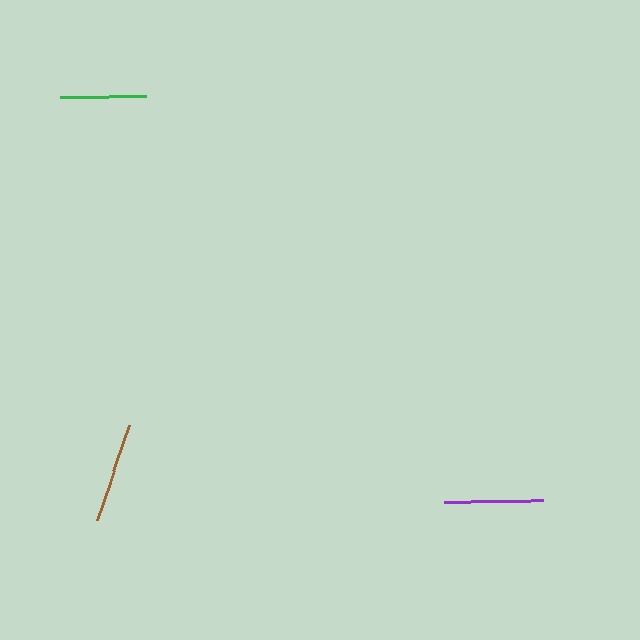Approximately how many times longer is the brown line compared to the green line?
The brown line is approximately 1.2 times the length of the green line.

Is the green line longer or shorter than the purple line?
The purple line is longer than the green line.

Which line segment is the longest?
The brown line is the longest at approximately 100 pixels.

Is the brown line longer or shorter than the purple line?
The brown line is longer than the purple line.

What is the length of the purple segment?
The purple segment is approximately 99 pixels long.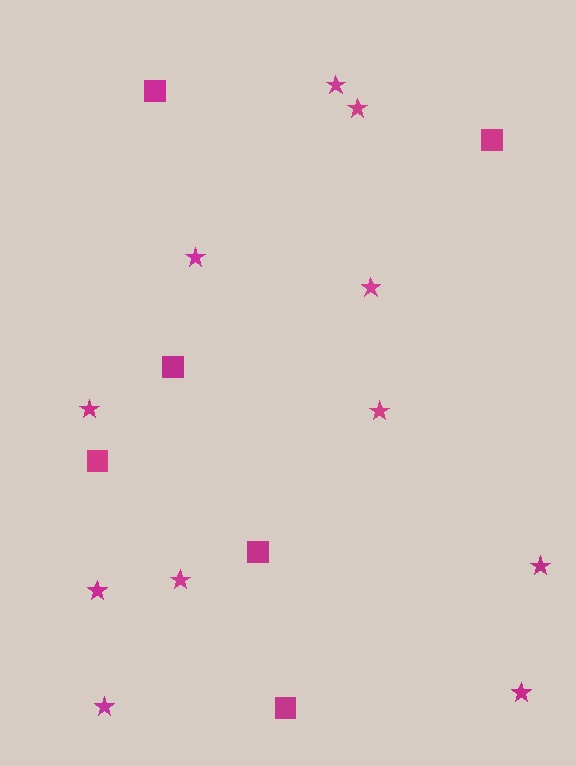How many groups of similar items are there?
There are 2 groups: one group of stars (11) and one group of squares (6).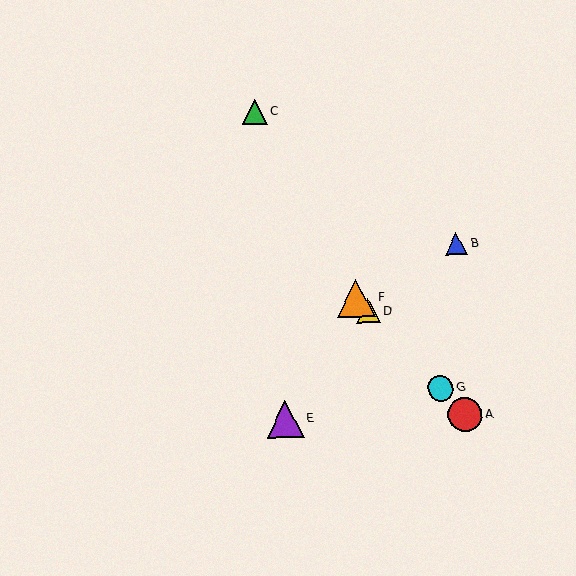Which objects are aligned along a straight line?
Objects A, D, F, G are aligned along a straight line.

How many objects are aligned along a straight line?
4 objects (A, D, F, G) are aligned along a straight line.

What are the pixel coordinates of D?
Object D is at (368, 311).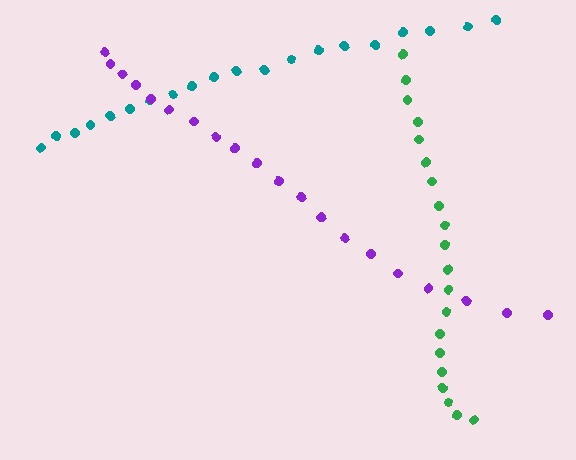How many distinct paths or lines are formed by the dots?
There are 3 distinct paths.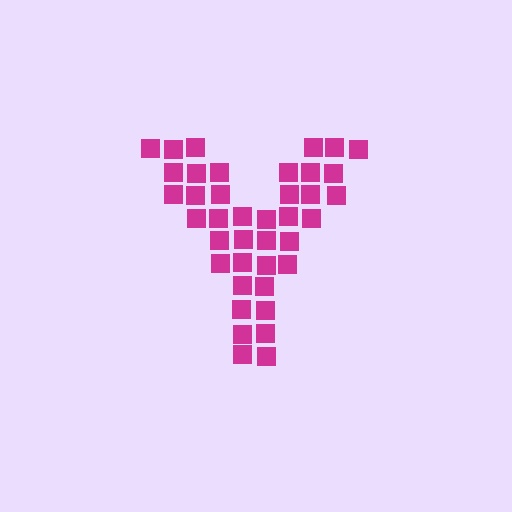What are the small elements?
The small elements are squares.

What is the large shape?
The large shape is the letter Y.